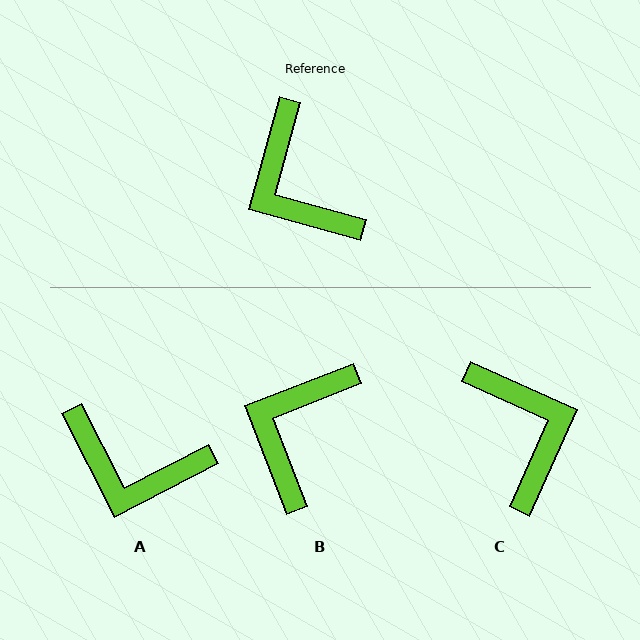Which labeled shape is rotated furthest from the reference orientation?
C, about 171 degrees away.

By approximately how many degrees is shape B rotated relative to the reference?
Approximately 53 degrees clockwise.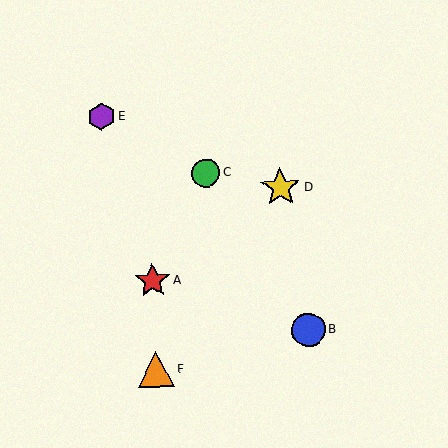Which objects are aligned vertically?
Objects A, F are aligned vertically.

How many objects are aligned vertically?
2 objects (A, F) are aligned vertically.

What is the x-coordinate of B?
Object B is at x≈309.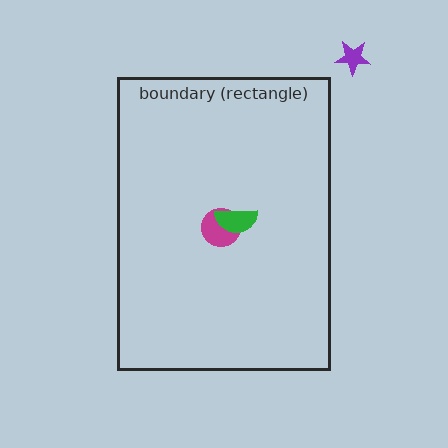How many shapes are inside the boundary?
2 inside, 1 outside.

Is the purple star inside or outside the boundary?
Outside.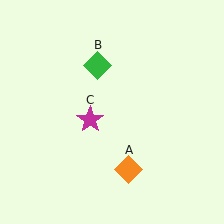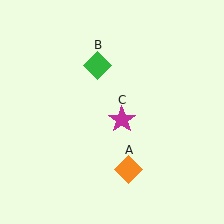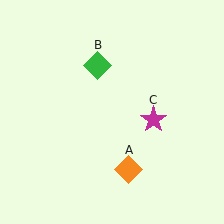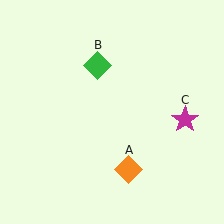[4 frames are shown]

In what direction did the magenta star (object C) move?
The magenta star (object C) moved right.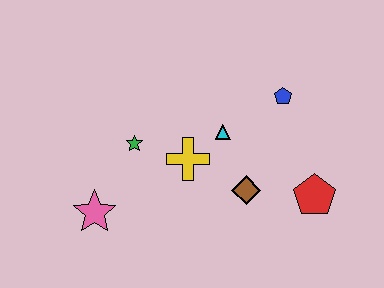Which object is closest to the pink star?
The green star is closest to the pink star.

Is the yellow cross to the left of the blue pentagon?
Yes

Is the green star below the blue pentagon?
Yes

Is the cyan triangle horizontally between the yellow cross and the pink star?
No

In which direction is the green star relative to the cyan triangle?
The green star is to the left of the cyan triangle.